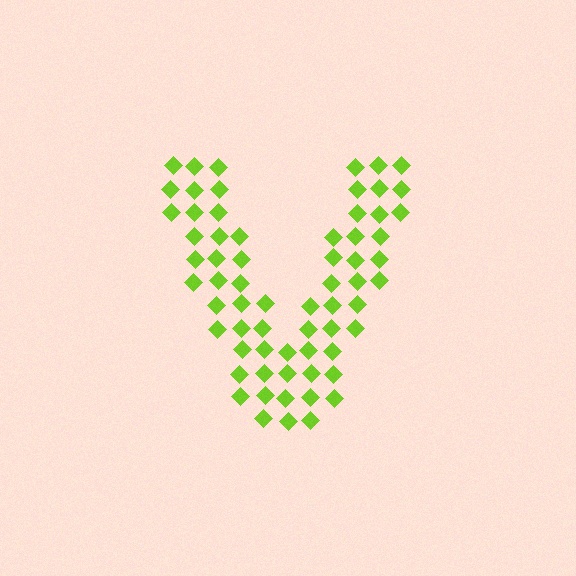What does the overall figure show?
The overall figure shows the letter V.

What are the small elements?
The small elements are diamonds.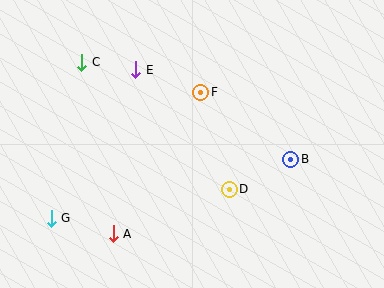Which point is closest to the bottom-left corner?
Point G is closest to the bottom-left corner.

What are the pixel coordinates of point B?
Point B is at (291, 159).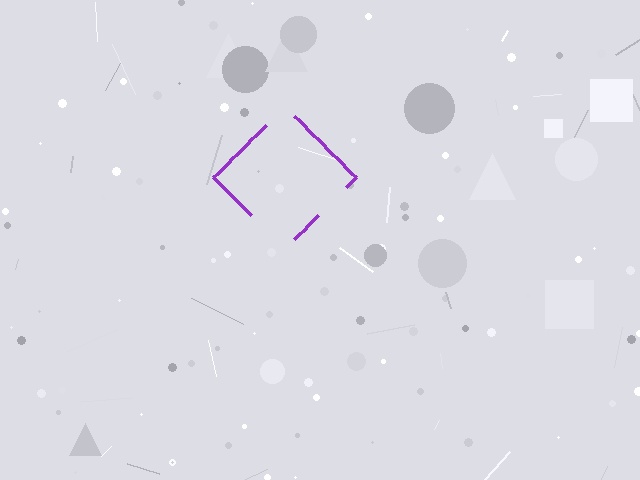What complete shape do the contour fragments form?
The contour fragments form a diamond.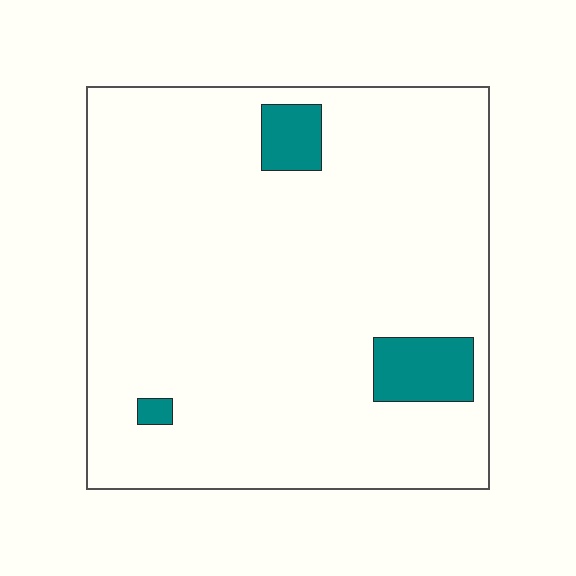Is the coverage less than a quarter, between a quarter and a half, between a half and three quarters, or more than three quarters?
Less than a quarter.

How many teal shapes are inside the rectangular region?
3.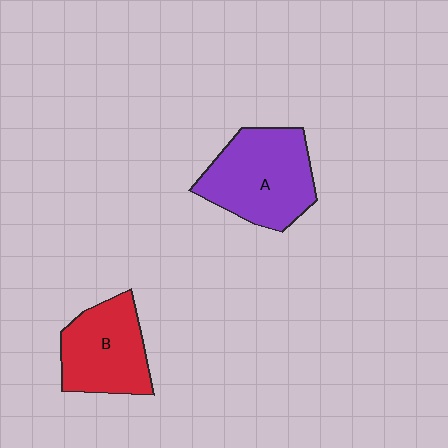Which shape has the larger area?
Shape A (purple).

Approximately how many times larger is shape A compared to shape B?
Approximately 1.2 times.